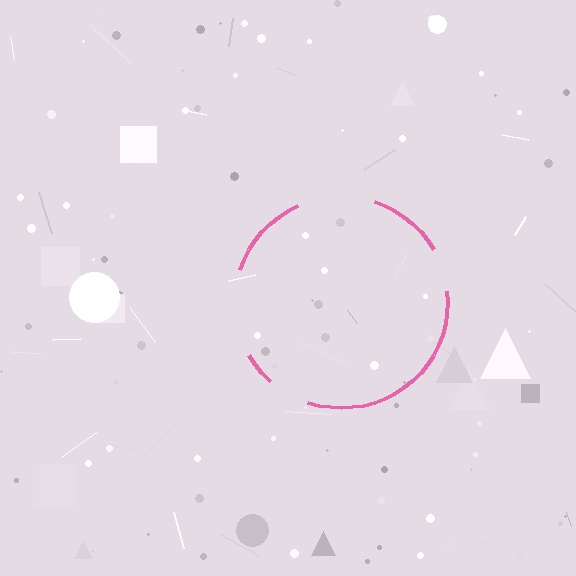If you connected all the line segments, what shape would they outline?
They would outline a circle.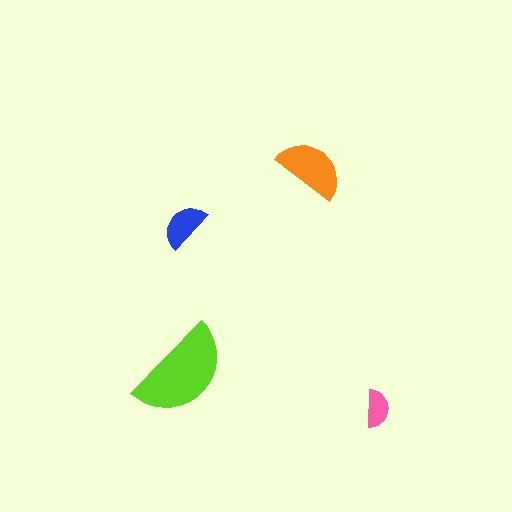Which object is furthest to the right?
The pink semicircle is rightmost.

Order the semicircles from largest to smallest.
the lime one, the orange one, the blue one, the pink one.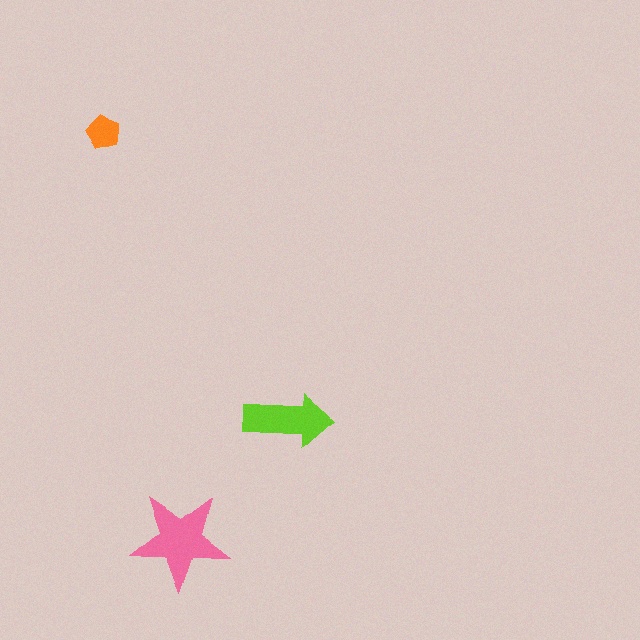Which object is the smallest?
The orange pentagon.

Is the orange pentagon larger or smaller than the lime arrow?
Smaller.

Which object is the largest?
The pink star.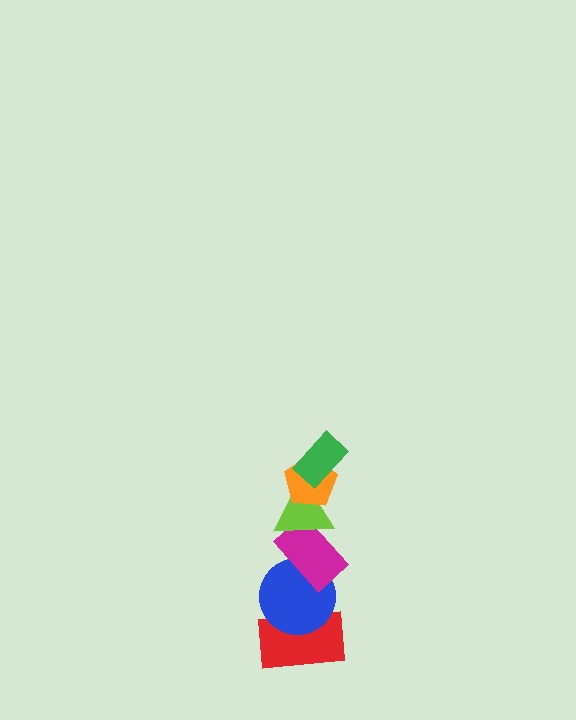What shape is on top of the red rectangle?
The blue circle is on top of the red rectangle.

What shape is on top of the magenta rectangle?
The lime triangle is on top of the magenta rectangle.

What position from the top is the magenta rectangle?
The magenta rectangle is 4th from the top.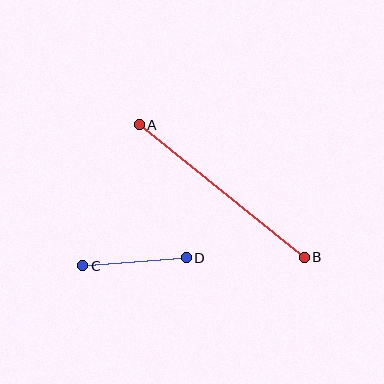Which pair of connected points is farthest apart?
Points A and B are farthest apart.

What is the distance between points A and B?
The distance is approximately 212 pixels.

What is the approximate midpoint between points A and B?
The midpoint is at approximately (222, 191) pixels.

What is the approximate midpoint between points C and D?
The midpoint is at approximately (135, 262) pixels.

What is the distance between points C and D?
The distance is approximately 104 pixels.